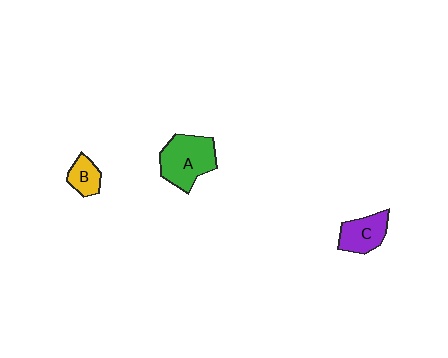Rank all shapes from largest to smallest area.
From largest to smallest: A (green), C (purple), B (yellow).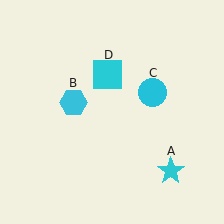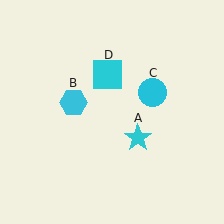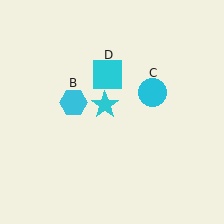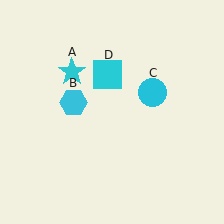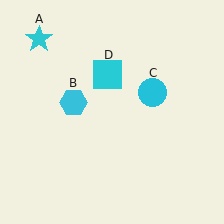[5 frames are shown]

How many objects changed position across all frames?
1 object changed position: cyan star (object A).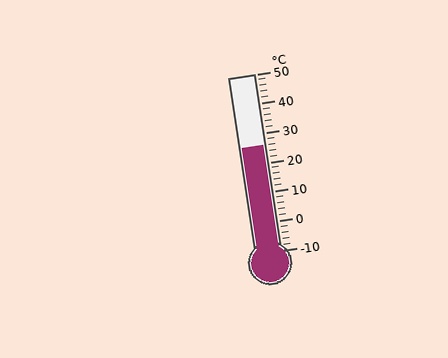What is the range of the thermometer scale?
The thermometer scale ranges from -10°C to 50°C.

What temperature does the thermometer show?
The thermometer shows approximately 26°C.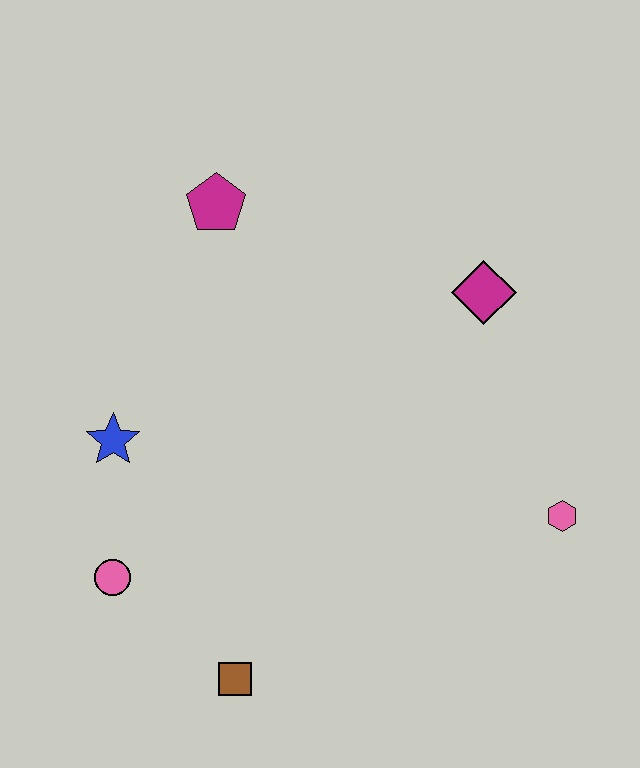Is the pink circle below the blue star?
Yes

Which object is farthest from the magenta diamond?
The pink circle is farthest from the magenta diamond.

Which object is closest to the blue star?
The pink circle is closest to the blue star.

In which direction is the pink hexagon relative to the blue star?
The pink hexagon is to the right of the blue star.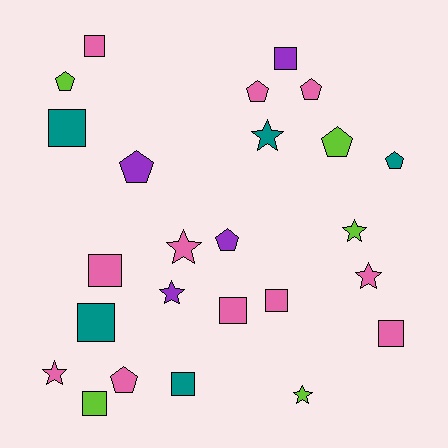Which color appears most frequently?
Pink, with 11 objects.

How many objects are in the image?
There are 25 objects.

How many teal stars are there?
There is 1 teal star.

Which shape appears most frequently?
Square, with 10 objects.